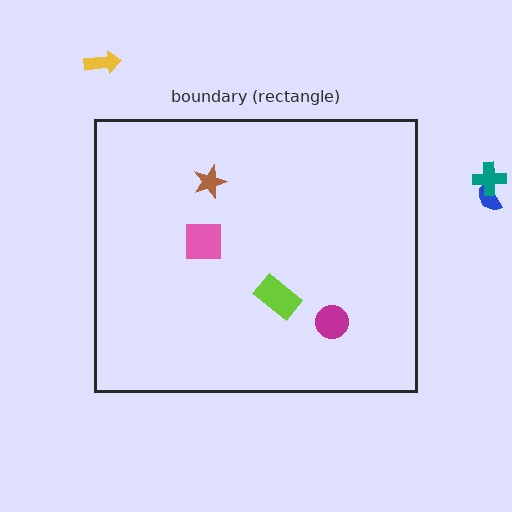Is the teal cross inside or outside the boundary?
Outside.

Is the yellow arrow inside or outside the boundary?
Outside.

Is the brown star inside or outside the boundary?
Inside.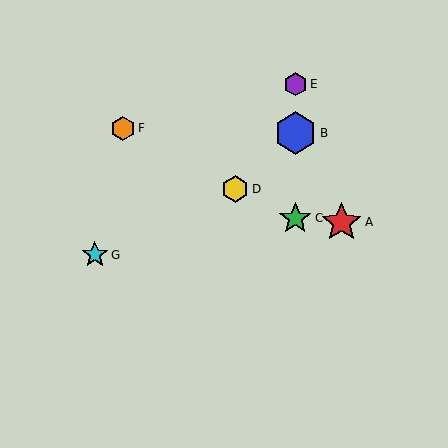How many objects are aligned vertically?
3 objects (B, C, E) are aligned vertically.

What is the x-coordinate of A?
Object A is at x≈342.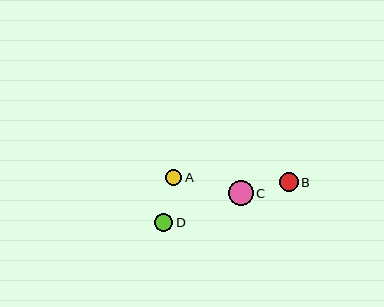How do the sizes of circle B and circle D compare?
Circle B and circle D are approximately the same size.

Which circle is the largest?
Circle C is the largest with a size of approximately 25 pixels.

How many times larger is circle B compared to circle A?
Circle B is approximately 1.2 times the size of circle A.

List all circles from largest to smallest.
From largest to smallest: C, B, D, A.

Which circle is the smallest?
Circle A is the smallest with a size of approximately 17 pixels.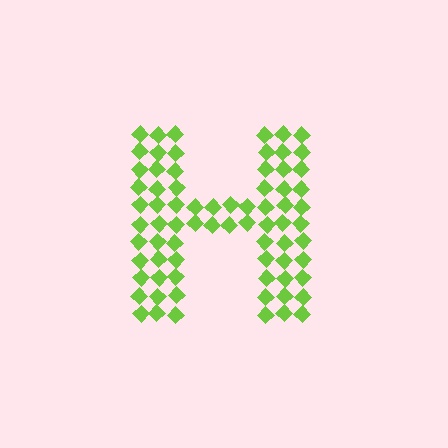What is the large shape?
The large shape is the letter H.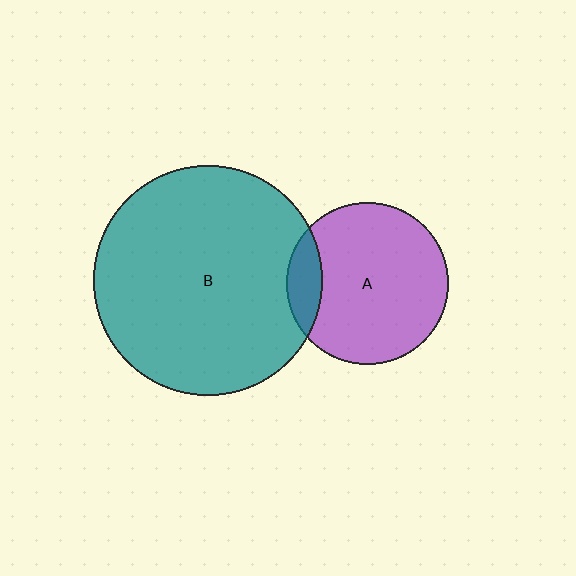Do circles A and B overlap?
Yes.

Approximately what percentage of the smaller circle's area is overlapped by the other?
Approximately 15%.